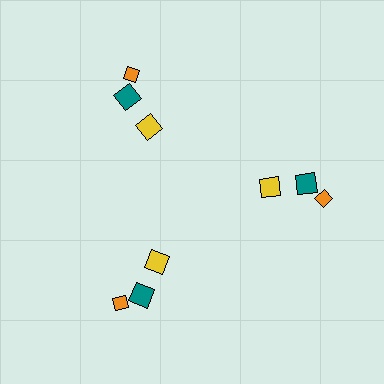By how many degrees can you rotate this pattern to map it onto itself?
The pattern maps onto itself every 120 degrees of rotation.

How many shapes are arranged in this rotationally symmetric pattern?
There are 9 shapes, arranged in 3 groups of 3.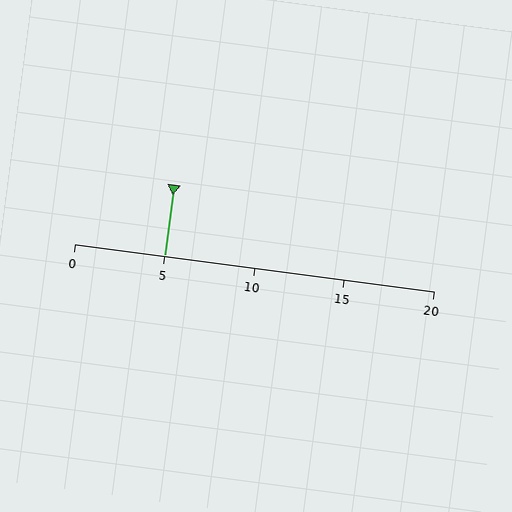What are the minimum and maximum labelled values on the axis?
The axis runs from 0 to 20.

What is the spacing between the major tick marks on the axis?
The major ticks are spaced 5 apart.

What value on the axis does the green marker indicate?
The marker indicates approximately 5.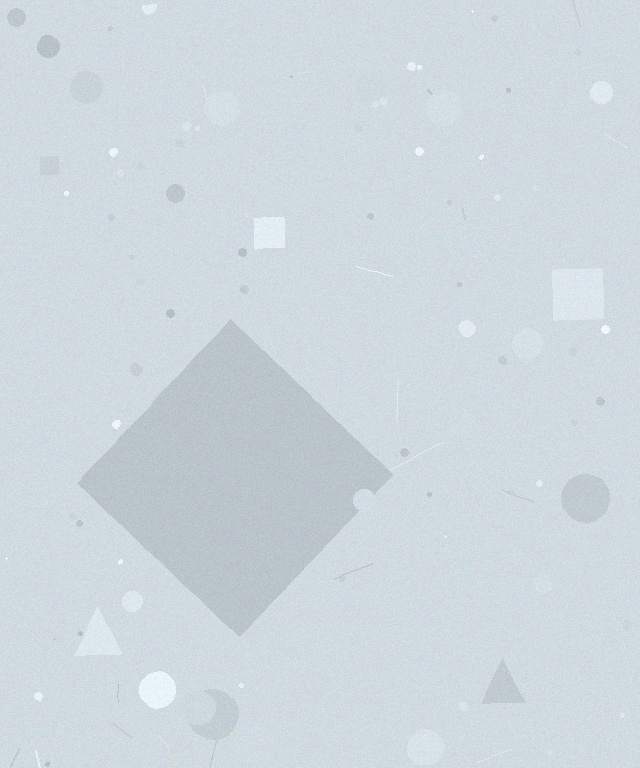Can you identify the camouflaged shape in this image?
The camouflaged shape is a diamond.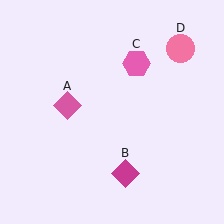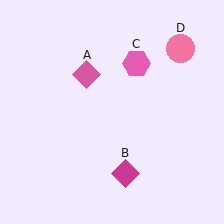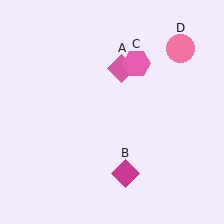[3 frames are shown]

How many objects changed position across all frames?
1 object changed position: pink diamond (object A).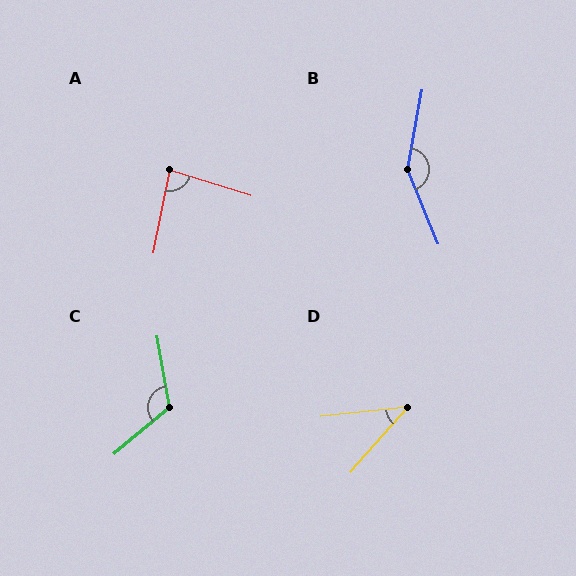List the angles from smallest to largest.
D (43°), A (84°), C (120°), B (147°).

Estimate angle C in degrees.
Approximately 120 degrees.